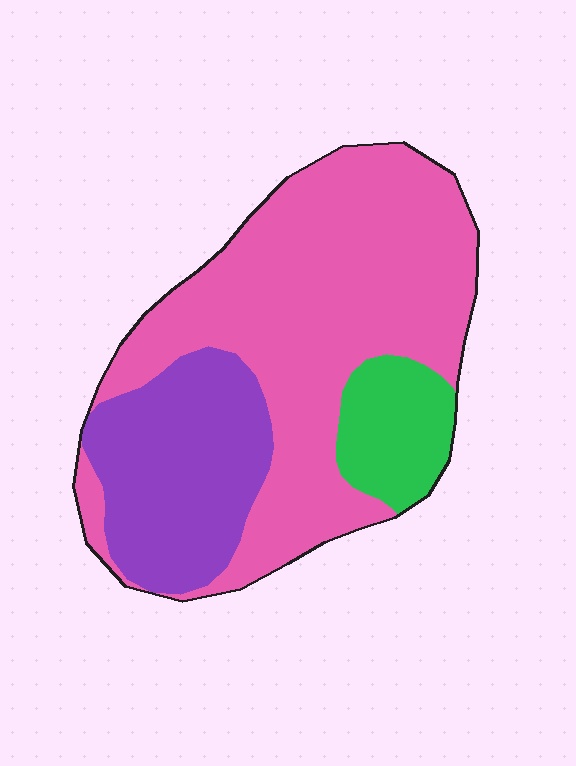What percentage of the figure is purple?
Purple takes up about one quarter (1/4) of the figure.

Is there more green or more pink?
Pink.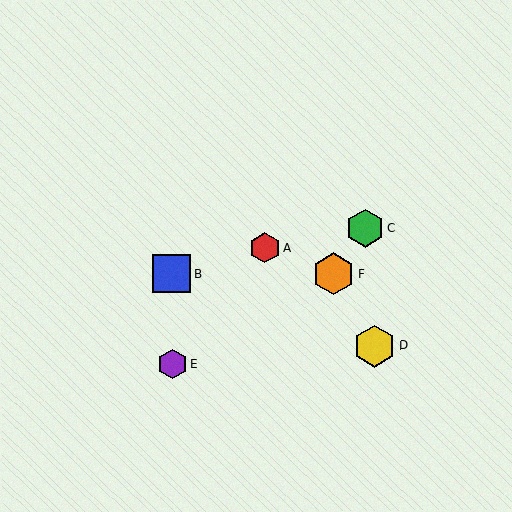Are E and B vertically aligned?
Yes, both are at x≈173.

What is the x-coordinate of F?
Object F is at x≈334.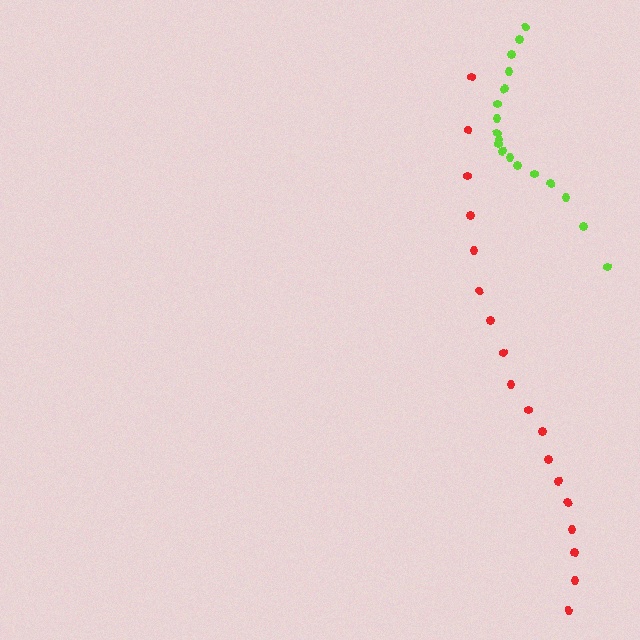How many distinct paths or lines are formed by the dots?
There are 2 distinct paths.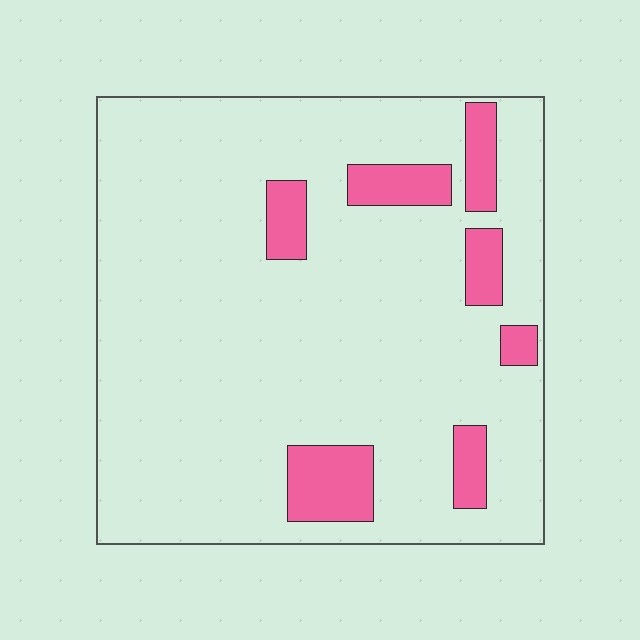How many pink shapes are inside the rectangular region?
7.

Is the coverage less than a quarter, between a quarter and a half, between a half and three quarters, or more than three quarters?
Less than a quarter.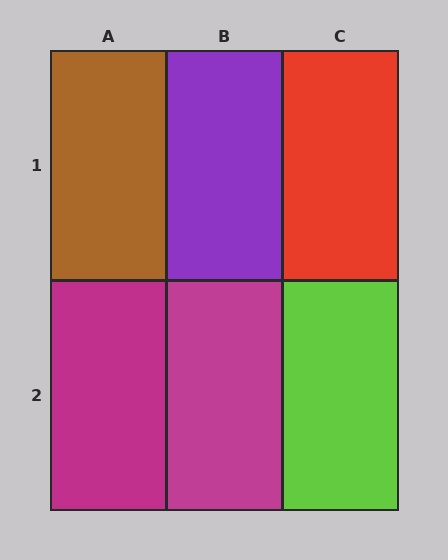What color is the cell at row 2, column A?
Magenta.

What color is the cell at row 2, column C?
Lime.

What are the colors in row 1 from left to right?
Brown, purple, red.